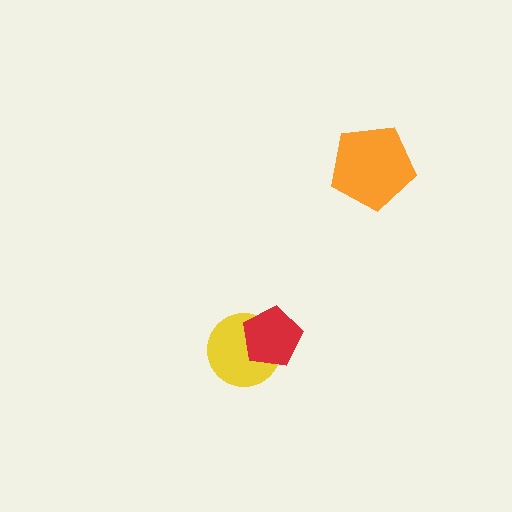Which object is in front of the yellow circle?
The red pentagon is in front of the yellow circle.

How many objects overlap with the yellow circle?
1 object overlaps with the yellow circle.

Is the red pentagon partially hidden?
No, no other shape covers it.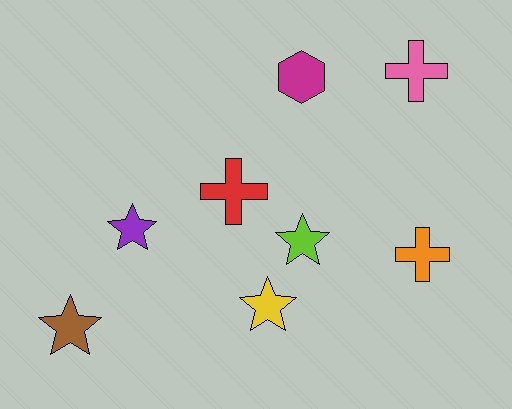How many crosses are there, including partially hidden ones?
There are 3 crosses.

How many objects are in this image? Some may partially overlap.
There are 8 objects.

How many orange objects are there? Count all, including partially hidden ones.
There is 1 orange object.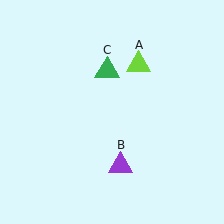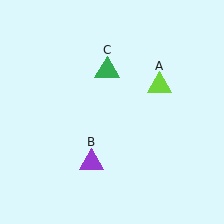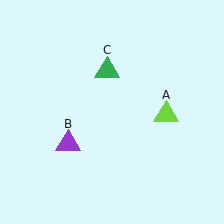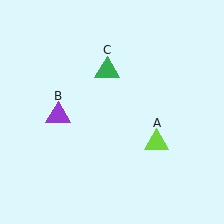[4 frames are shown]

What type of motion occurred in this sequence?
The lime triangle (object A), purple triangle (object B) rotated clockwise around the center of the scene.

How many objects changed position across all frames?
2 objects changed position: lime triangle (object A), purple triangle (object B).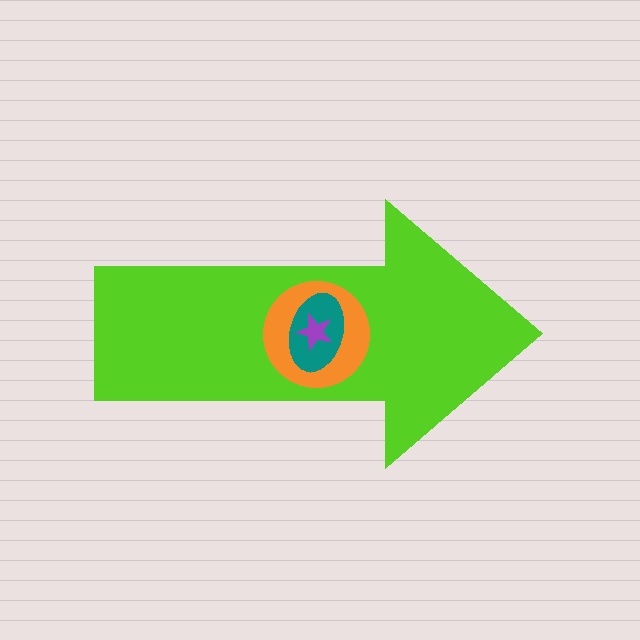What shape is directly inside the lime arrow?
The orange circle.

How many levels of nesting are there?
4.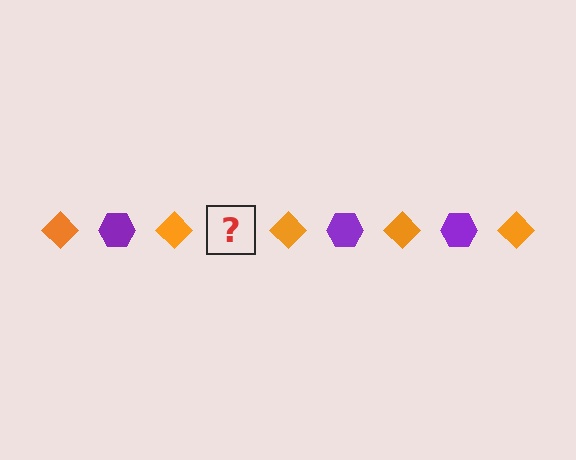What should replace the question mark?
The question mark should be replaced with a purple hexagon.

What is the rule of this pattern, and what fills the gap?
The rule is that the pattern alternates between orange diamond and purple hexagon. The gap should be filled with a purple hexagon.